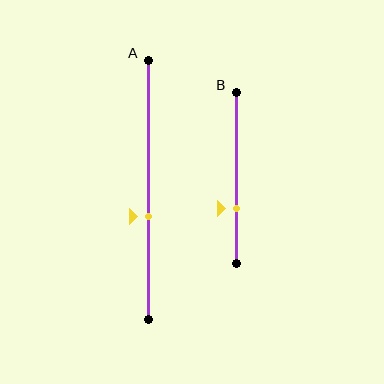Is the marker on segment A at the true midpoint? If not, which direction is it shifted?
No, the marker on segment A is shifted downward by about 11% of the segment length.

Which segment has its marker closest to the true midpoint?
Segment A has its marker closest to the true midpoint.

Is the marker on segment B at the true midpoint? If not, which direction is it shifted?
No, the marker on segment B is shifted downward by about 18% of the segment length.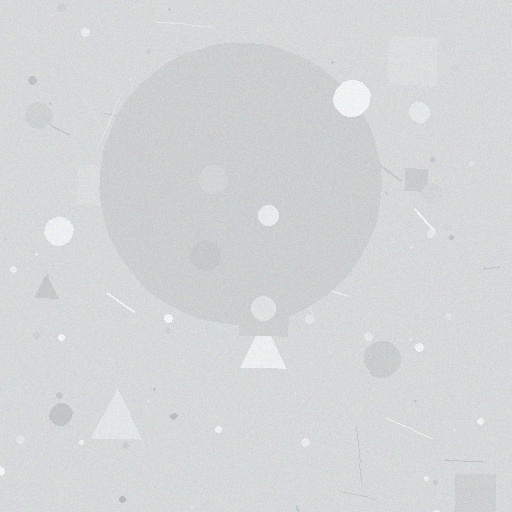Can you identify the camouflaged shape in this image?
The camouflaged shape is a circle.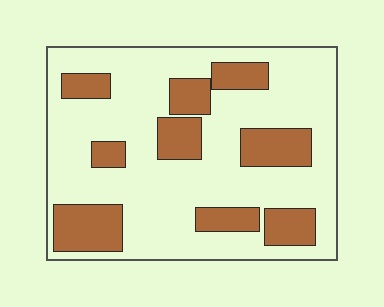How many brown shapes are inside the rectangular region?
9.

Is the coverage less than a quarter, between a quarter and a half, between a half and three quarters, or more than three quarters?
Between a quarter and a half.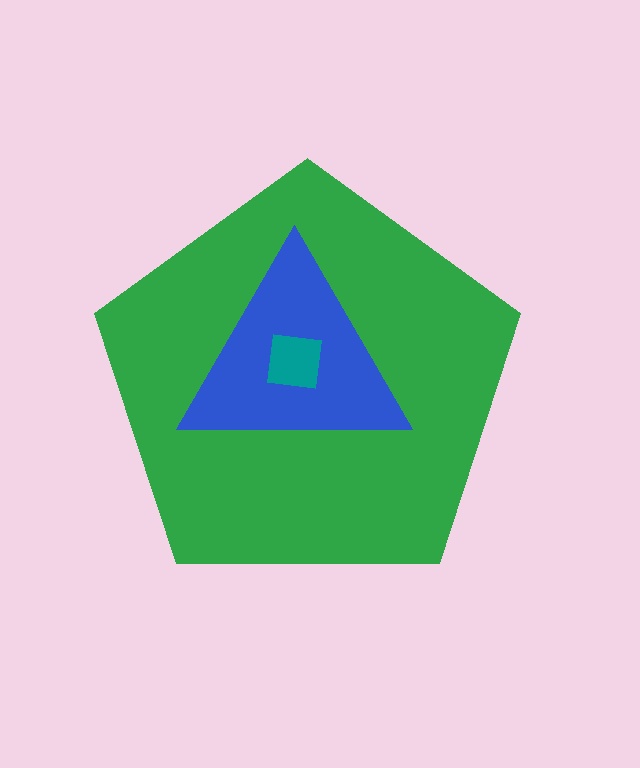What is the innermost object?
The teal square.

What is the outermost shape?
The green pentagon.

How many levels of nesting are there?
3.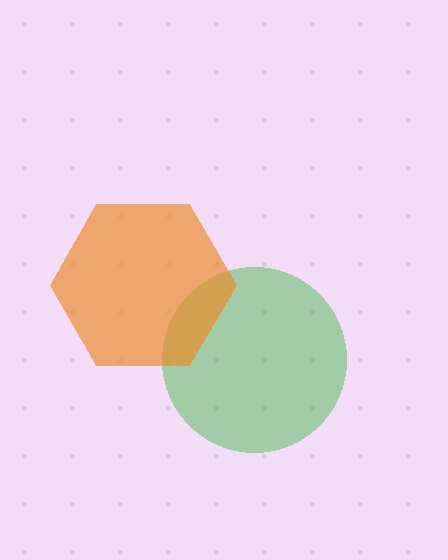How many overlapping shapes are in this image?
There are 2 overlapping shapes in the image.